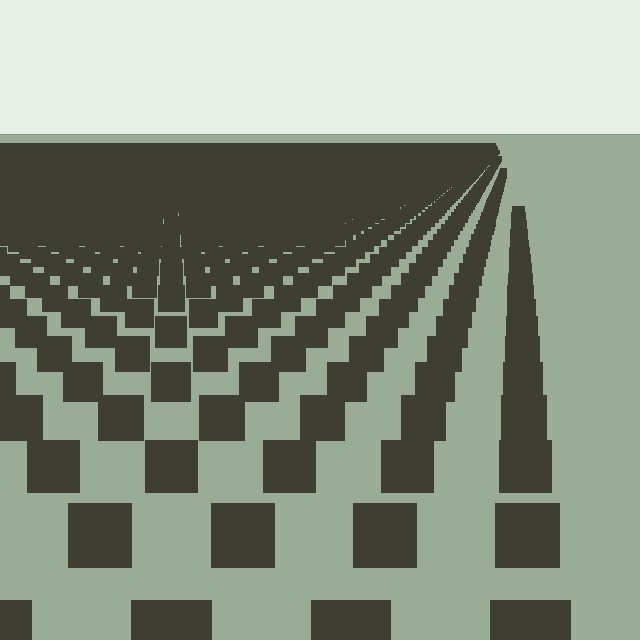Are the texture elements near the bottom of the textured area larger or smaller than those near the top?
Larger. Near the bottom, elements are closer to the viewer and appear at a bigger on-screen size.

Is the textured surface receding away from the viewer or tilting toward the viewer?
The surface is receding away from the viewer. Texture elements get smaller and denser toward the top.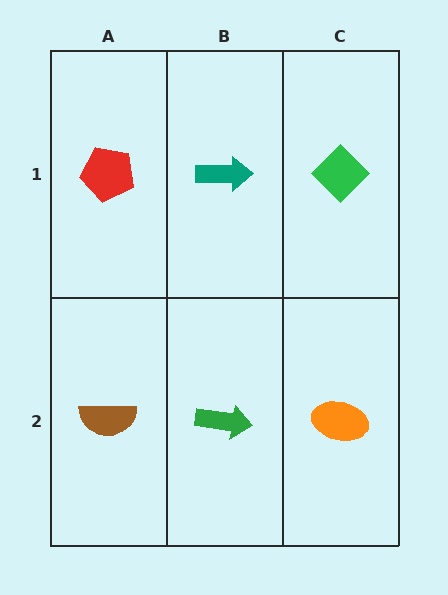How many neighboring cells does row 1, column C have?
2.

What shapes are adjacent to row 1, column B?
A green arrow (row 2, column B), a red pentagon (row 1, column A), a green diamond (row 1, column C).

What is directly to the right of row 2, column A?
A green arrow.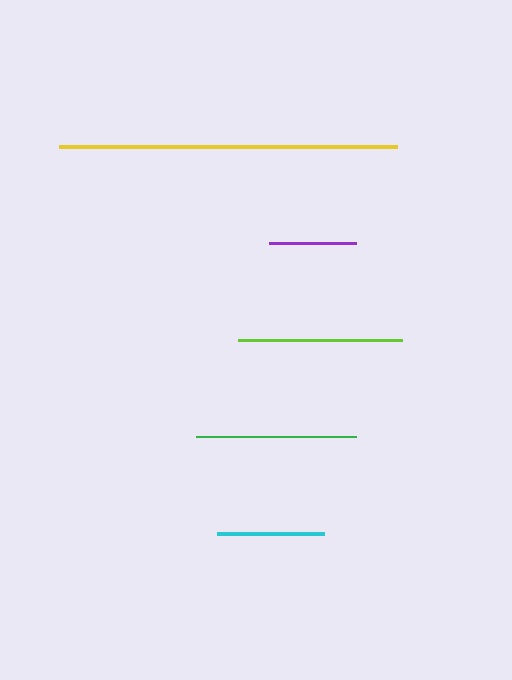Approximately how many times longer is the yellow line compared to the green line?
The yellow line is approximately 2.1 times the length of the green line.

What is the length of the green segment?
The green segment is approximately 159 pixels long.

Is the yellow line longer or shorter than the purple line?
The yellow line is longer than the purple line.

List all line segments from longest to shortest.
From longest to shortest: yellow, lime, green, cyan, purple.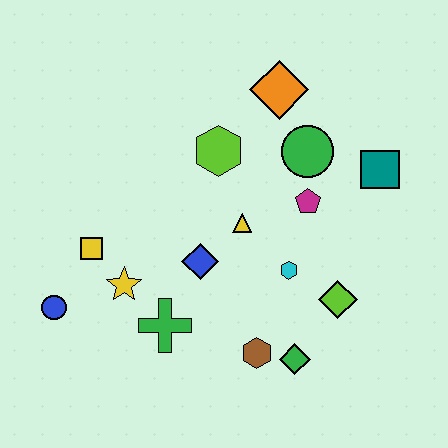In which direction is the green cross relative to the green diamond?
The green cross is to the left of the green diamond.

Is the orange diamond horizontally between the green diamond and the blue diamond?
Yes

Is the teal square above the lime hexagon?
No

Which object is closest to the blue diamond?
The yellow triangle is closest to the blue diamond.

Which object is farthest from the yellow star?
The teal square is farthest from the yellow star.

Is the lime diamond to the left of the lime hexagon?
No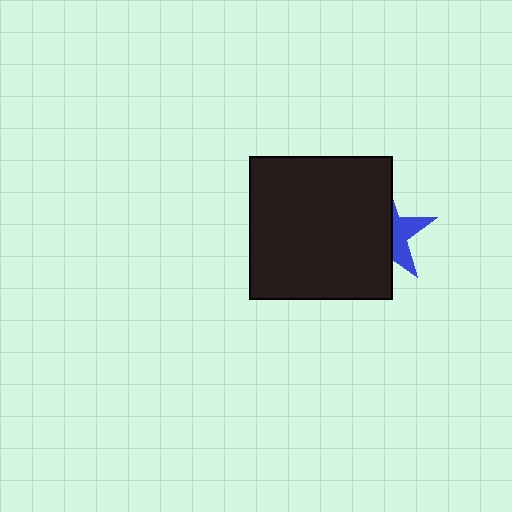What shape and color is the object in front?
The object in front is a black square.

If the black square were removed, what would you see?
You would see the complete blue star.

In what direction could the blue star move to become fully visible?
The blue star could move right. That would shift it out from behind the black square entirely.